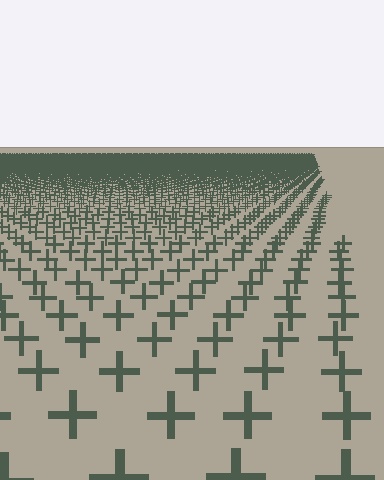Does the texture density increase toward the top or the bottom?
Density increases toward the top.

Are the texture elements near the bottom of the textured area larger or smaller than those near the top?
Larger. Near the bottom, elements are closer to the viewer and appear at a bigger on-screen size.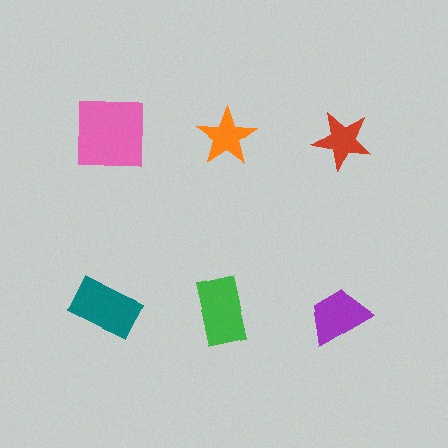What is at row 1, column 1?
A pink square.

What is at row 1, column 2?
An orange star.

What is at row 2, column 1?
A teal rectangle.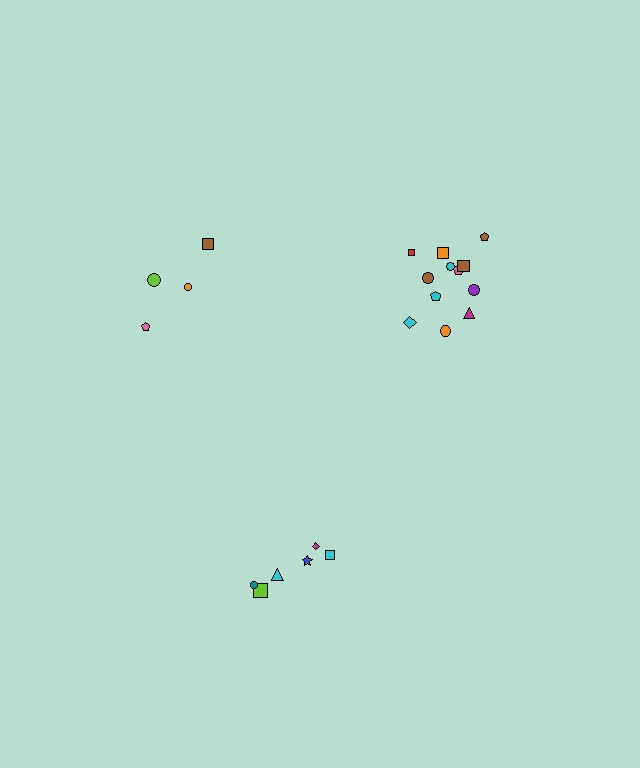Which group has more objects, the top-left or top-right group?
The top-right group.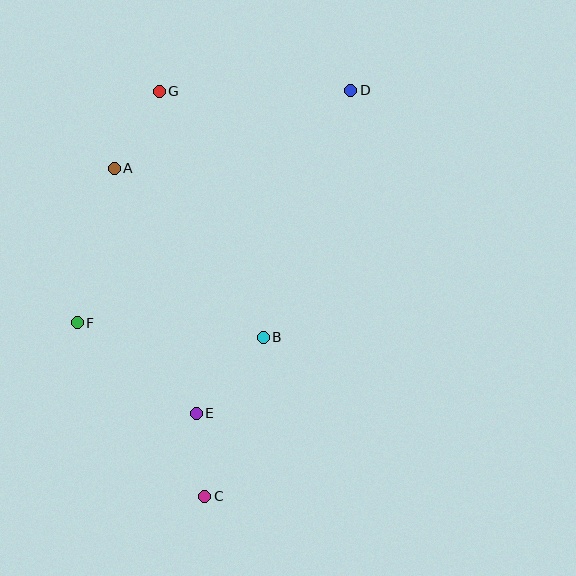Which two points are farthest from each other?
Points C and D are farthest from each other.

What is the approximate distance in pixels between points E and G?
The distance between E and G is approximately 324 pixels.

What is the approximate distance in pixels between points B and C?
The distance between B and C is approximately 169 pixels.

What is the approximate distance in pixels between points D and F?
The distance between D and F is approximately 359 pixels.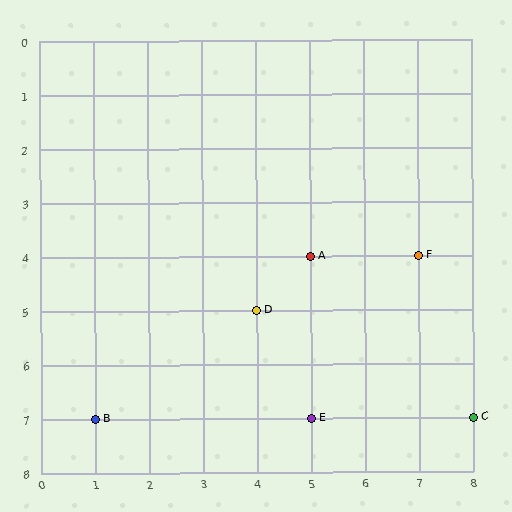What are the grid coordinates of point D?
Point D is at grid coordinates (4, 5).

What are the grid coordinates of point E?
Point E is at grid coordinates (5, 7).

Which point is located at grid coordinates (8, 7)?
Point C is at (8, 7).